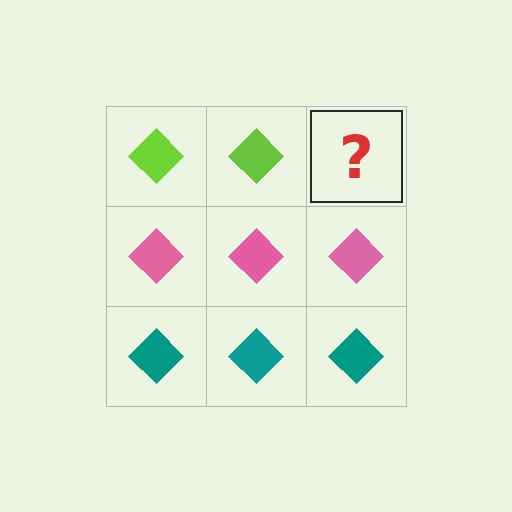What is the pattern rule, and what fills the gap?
The rule is that each row has a consistent color. The gap should be filled with a lime diamond.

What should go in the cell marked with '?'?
The missing cell should contain a lime diamond.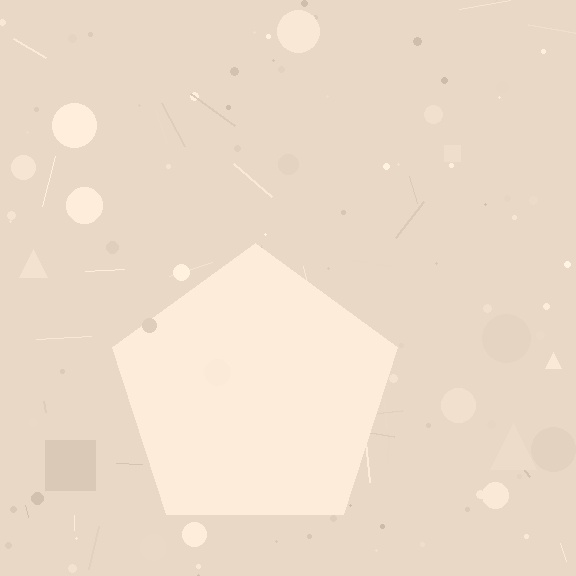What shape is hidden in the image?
A pentagon is hidden in the image.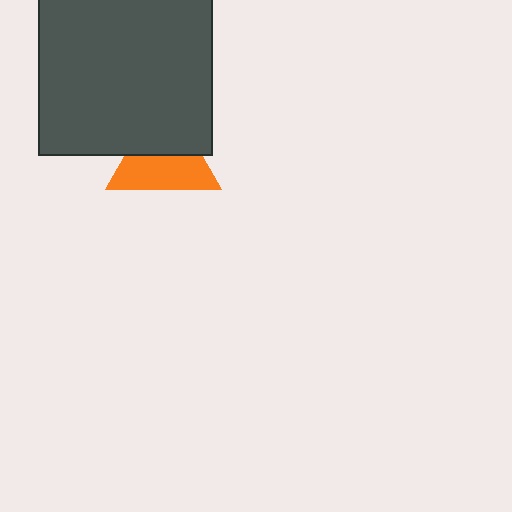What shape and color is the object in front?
The object in front is a dark gray square.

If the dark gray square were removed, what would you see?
You would see the complete orange triangle.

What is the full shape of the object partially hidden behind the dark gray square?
The partially hidden object is an orange triangle.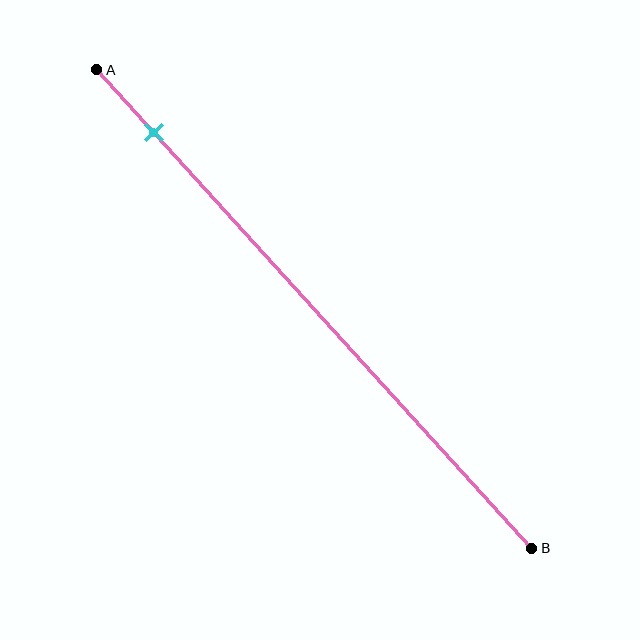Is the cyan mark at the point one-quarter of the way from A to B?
No, the mark is at about 15% from A, not at the 25% one-quarter point.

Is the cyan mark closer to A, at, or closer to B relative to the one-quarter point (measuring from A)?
The cyan mark is closer to point A than the one-quarter point of segment AB.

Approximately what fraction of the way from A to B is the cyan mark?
The cyan mark is approximately 15% of the way from A to B.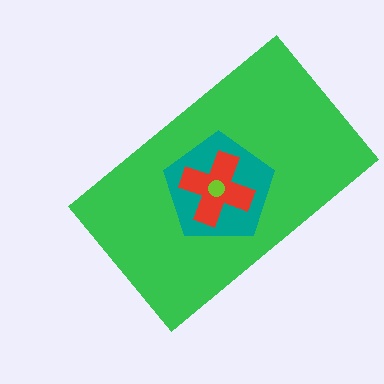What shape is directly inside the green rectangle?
The teal pentagon.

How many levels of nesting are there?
4.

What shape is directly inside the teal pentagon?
The red cross.